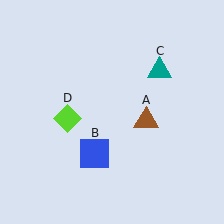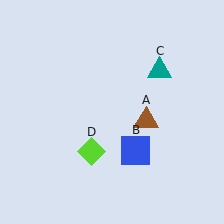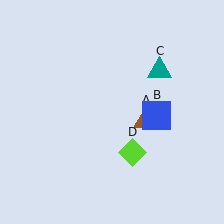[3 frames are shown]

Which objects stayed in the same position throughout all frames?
Brown triangle (object A) and teal triangle (object C) remained stationary.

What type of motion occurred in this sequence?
The blue square (object B), lime diamond (object D) rotated counterclockwise around the center of the scene.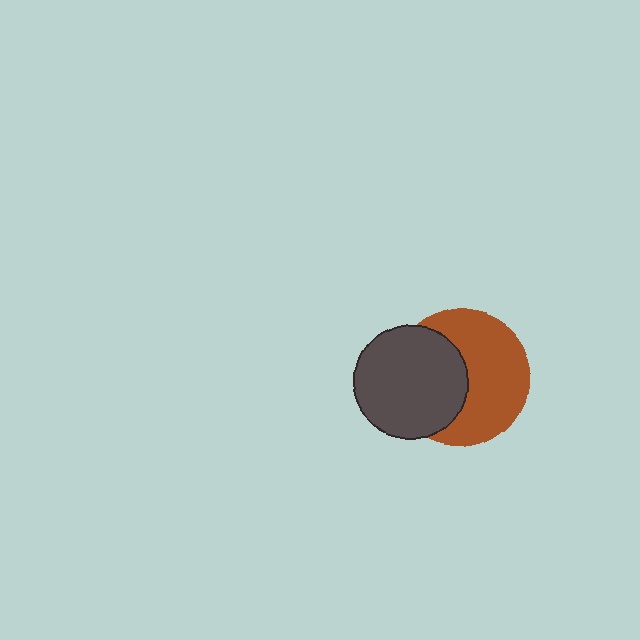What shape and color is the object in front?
The object in front is a dark gray circle.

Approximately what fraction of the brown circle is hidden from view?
Roughly 42% of the brown circle is hidden behind the dark gray circle.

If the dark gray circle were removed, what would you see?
You would see the complete brown circle.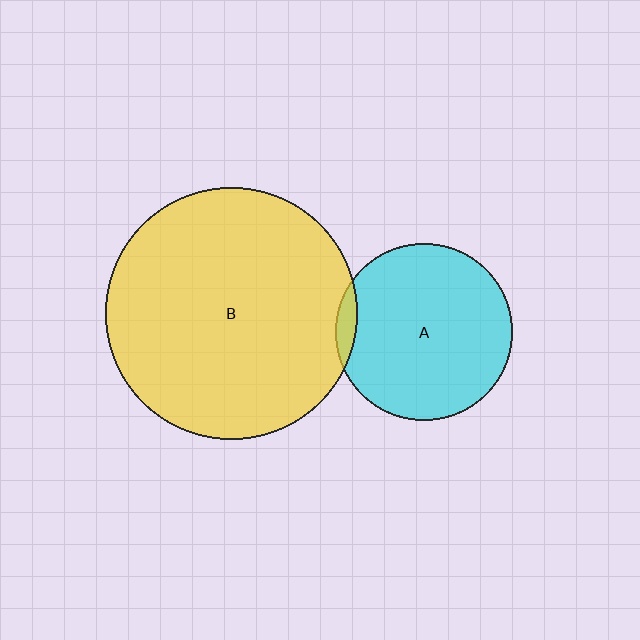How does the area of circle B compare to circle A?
Approximately 2.0 times.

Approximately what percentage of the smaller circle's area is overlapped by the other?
Approximately 5%.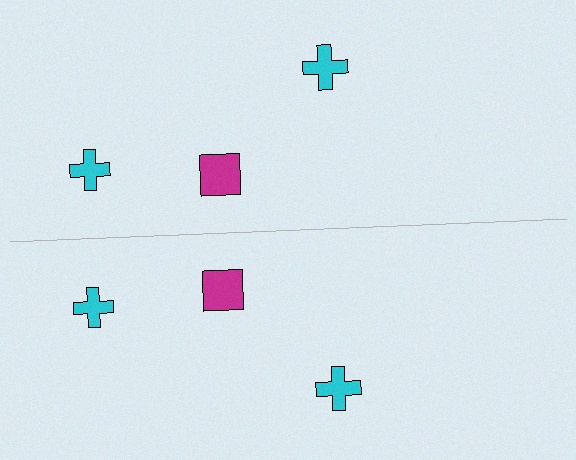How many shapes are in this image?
There are 6 shapes in this image.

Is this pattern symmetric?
Yes, this pattern has bilateral (reflection) symmetry.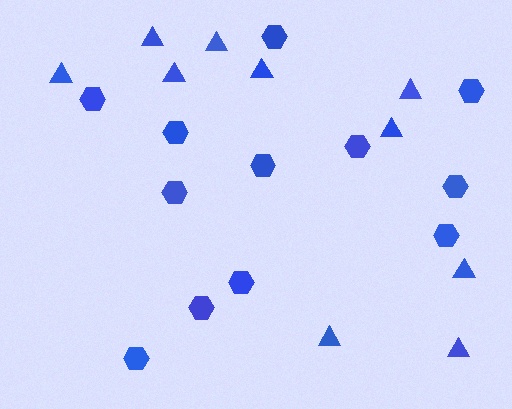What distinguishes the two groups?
There are 2 groups: one group of triangles (10) and one group of hexagons (12).